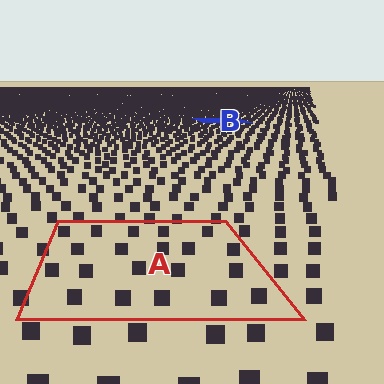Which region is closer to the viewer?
Region A is closer. The texture elements there are larger and more spread out.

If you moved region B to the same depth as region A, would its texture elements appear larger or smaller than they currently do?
They would appear larger. At a closer depth, the same texture elements are projected at a bigger on-screen size.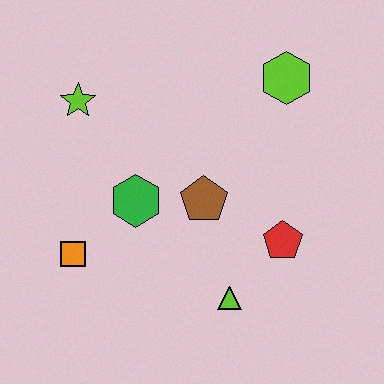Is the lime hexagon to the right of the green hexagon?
Yes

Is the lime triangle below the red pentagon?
Yes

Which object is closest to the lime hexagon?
The brown pentagon is closest to the lime hexagon.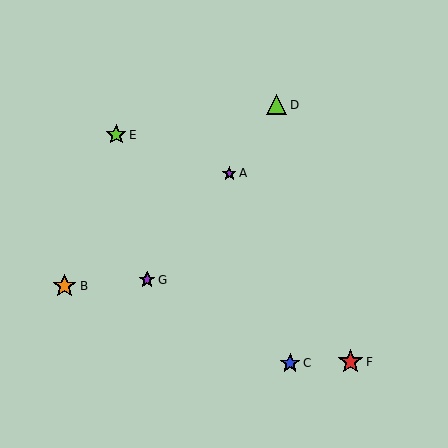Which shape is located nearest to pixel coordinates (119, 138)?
The lime star (labeled E) at (116, 135) is nearest to that location.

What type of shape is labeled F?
Shape F is a red star.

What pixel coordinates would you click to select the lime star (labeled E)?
Click at (116, 135) to select the lime star E.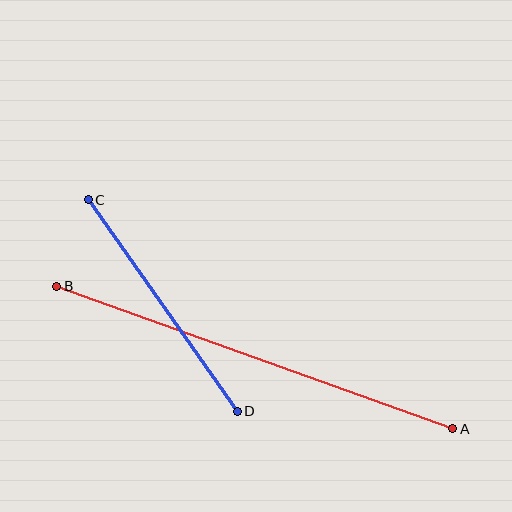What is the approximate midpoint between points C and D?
The midpoint is at approximately (163, 306) pixels.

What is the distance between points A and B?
The distance is approximately 421 pixels.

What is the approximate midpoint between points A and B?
The midpoint is at approximately (255, 358) pixels.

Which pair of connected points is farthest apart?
Points A and B are farthest apart.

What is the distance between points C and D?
The distance is approximately 259 pixels.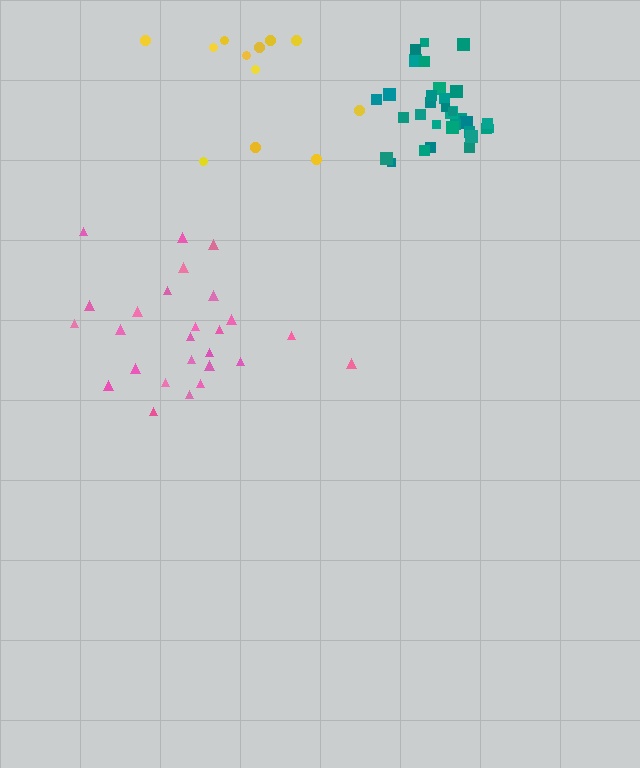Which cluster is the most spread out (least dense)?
Yellow.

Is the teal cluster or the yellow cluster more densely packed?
Teal.